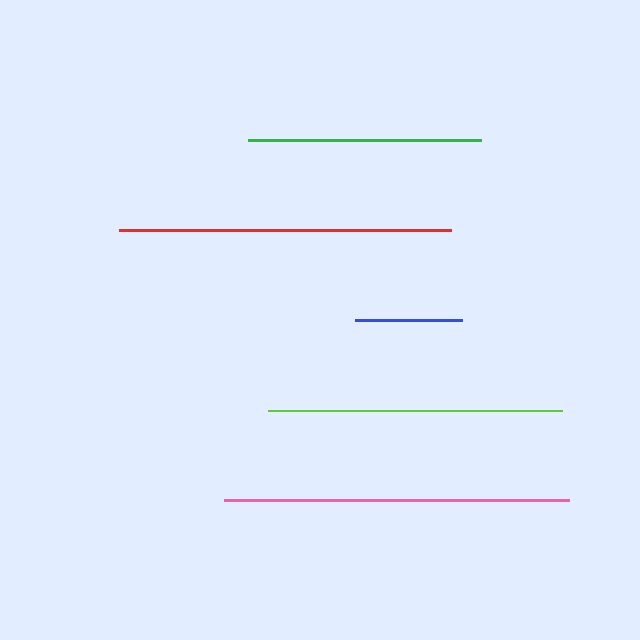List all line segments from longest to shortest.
From longest to shortest: pink, red, lime, green, blue.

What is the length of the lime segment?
The lime segment is approximately 294 pixels long.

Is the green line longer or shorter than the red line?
The red line is longer than the green line.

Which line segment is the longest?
The pink line is the longest at approximately 345 pixels.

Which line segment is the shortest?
The blue line is the shortest at approximately 106 pixels.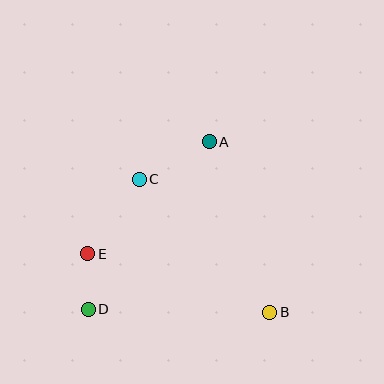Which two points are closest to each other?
Points D and E are closest to each other.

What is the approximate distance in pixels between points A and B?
The distance between A and B is approximately 181 pixels.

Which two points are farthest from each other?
Points A and D are farthest from each other.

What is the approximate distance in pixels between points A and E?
The distance between A and E is approximately 165 pixels.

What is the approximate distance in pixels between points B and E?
The distance between B and E is approximately 191 pixels.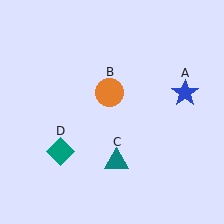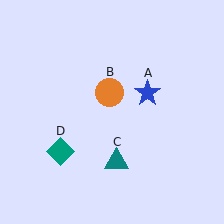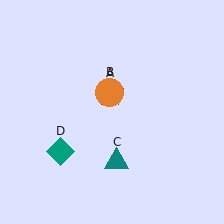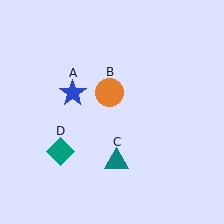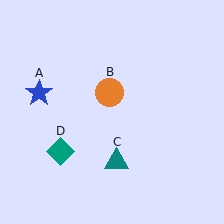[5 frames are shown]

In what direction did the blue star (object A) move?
The blue star (object A) moved left.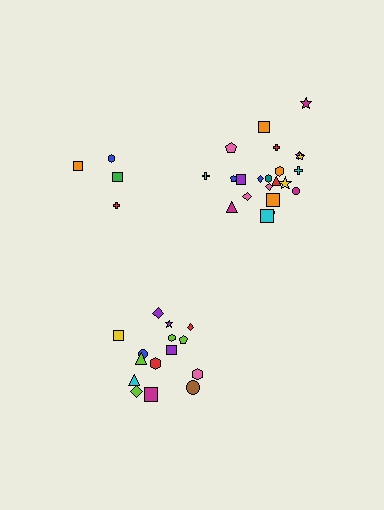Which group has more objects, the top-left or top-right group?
The top-right group.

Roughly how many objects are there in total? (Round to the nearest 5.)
Roughly 40 objects in total.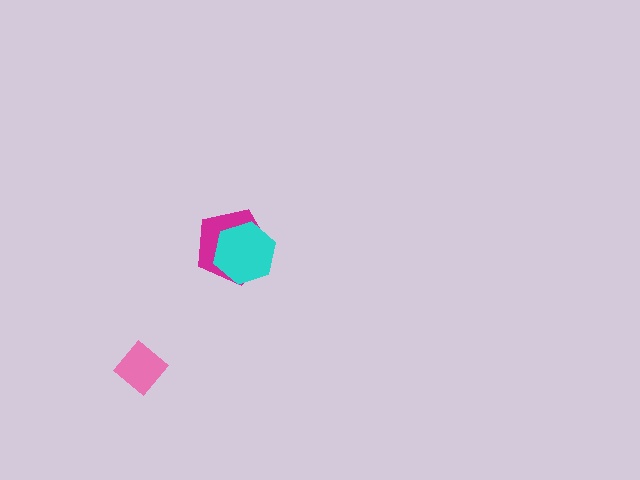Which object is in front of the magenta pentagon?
The cyan hexagon is in front of the magenta pentagon.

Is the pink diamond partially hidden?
No, no other shape covers it.